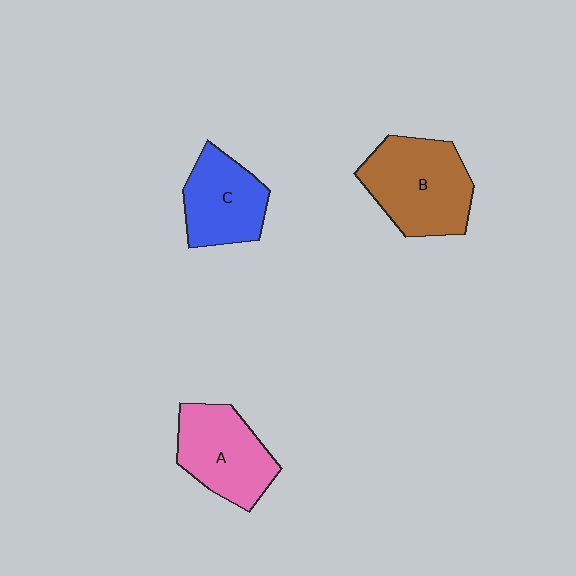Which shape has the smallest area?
Shape C (blue).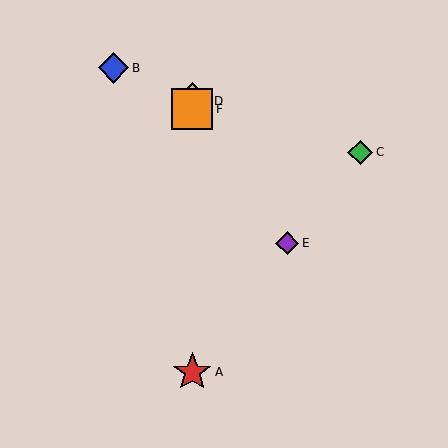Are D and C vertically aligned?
No, D is at x≈192 and C is at x≈360.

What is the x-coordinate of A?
Object A is at x≈192.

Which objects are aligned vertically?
Objects A, D, F are aligned vertically.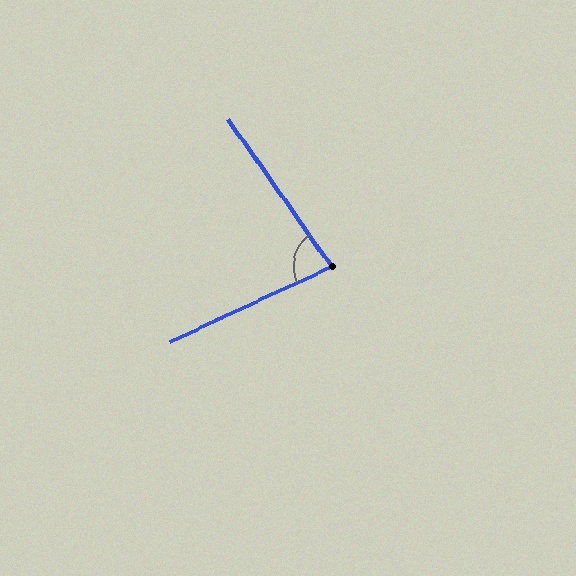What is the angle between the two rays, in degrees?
Approximately 80 degrees.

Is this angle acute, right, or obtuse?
It is acute.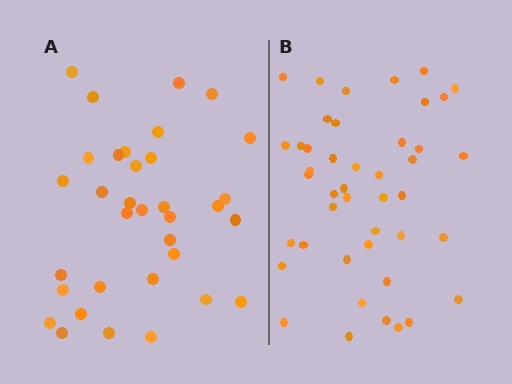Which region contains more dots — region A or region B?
Region B (the right region) has more dots.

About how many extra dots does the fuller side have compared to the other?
Region B has roughly 10 or so more dots than region A.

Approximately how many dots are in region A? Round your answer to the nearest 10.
About 30 dots. (The exact count is 34, which rounds to 30.)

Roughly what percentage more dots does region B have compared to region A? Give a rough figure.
About 30% more.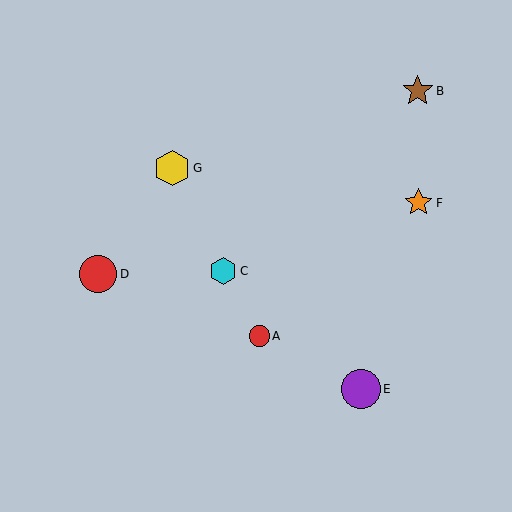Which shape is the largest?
The purple circle (labeled E) is the largest.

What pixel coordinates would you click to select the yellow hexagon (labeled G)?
Click at (172, 168) to select the yellow hexagon G.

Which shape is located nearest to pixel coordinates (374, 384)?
The purple circle (labeled E) at (361, 389) is nearest to that location.